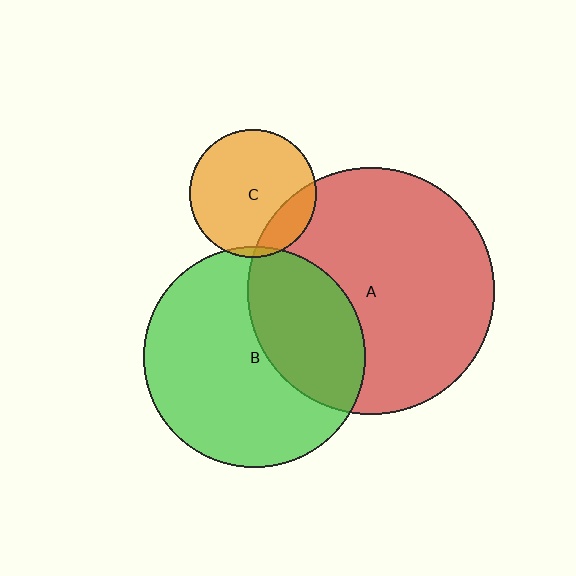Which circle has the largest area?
Circle A (red).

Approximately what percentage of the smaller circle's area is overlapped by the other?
Approximately 5%.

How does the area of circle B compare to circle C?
Approximately 3.0 times.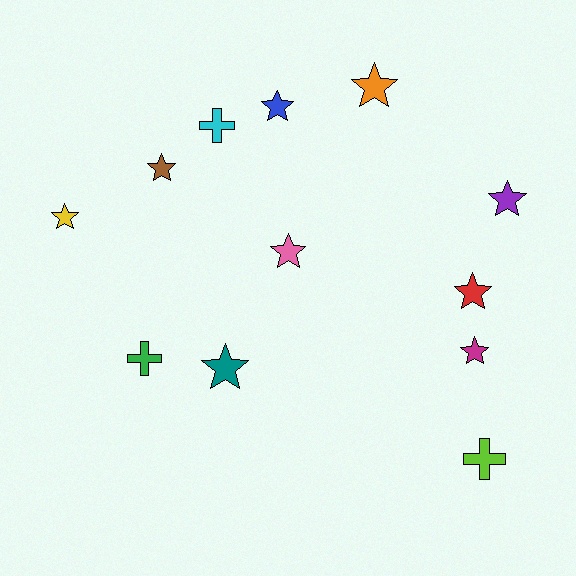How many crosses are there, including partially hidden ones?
There are 3 crosses.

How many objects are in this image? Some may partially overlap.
There are 12 objects.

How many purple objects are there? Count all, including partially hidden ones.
There is 1 purple object.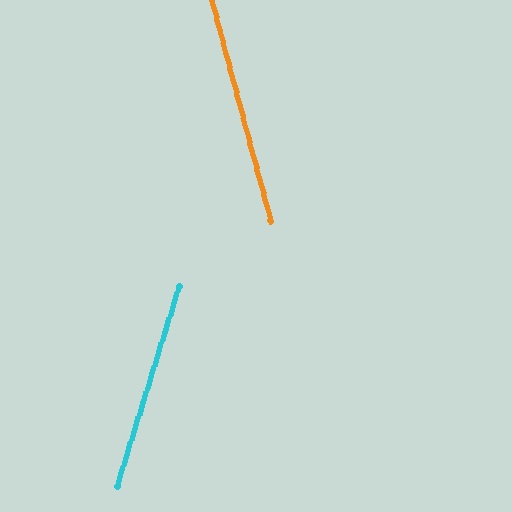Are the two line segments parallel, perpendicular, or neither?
Neither parallel nor perpendicular — they differ by about 32°.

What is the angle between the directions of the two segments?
Approximately 32 degrees.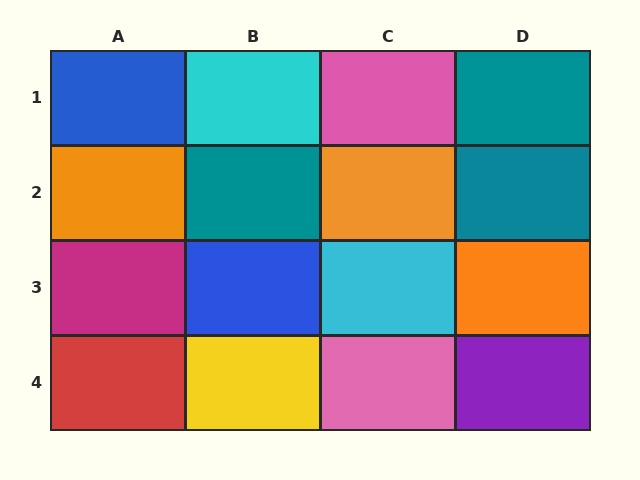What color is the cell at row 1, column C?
Pink.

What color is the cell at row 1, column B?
Cyan.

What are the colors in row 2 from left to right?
Orange, teal, orange, teal.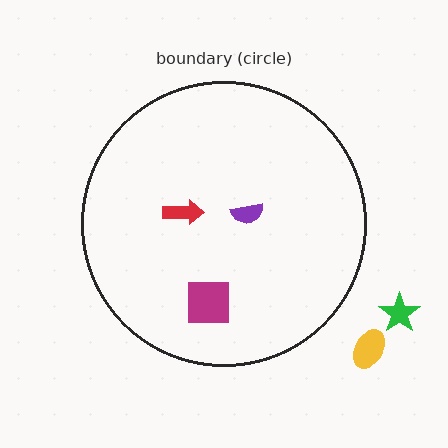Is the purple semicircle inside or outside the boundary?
Inside.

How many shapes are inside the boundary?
3 inside, 2 outside.